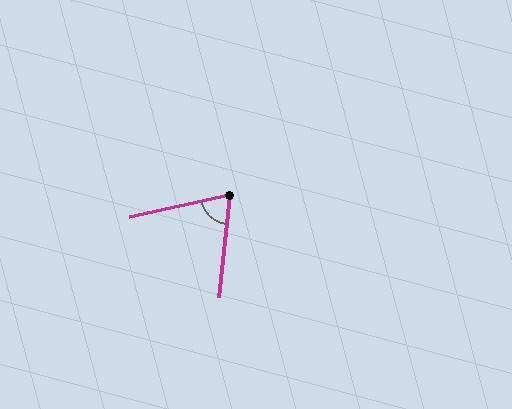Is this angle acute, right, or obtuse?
It is acute.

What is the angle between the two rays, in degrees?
Approximately 72 degrees.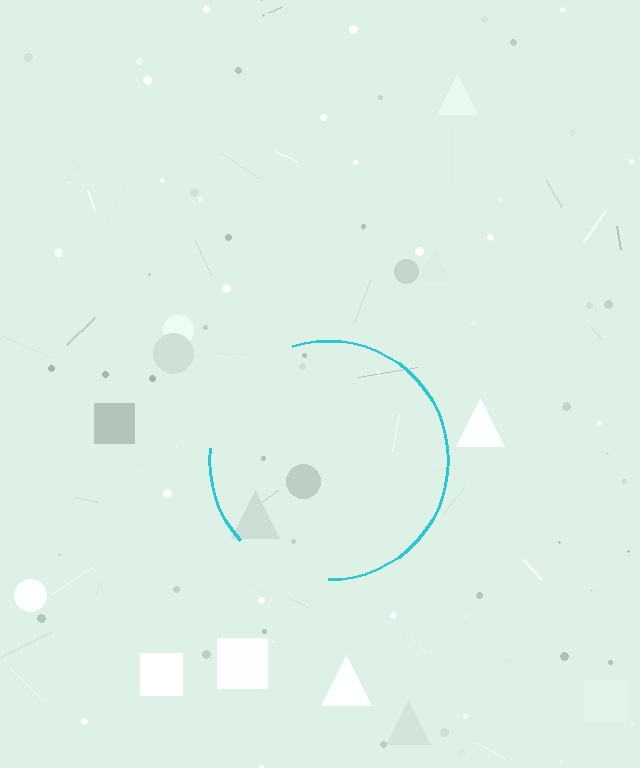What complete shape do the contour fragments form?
The contour fragments form a circle.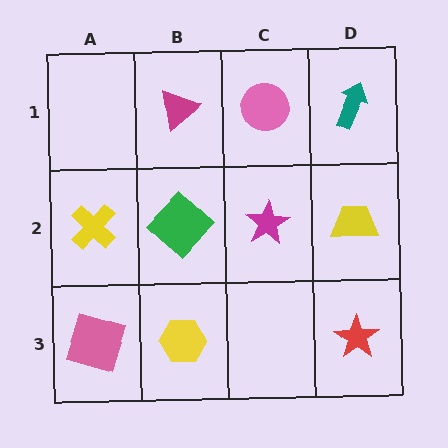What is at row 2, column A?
A yellow cross.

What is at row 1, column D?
A teal arrow.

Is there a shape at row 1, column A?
No, that cell is empty.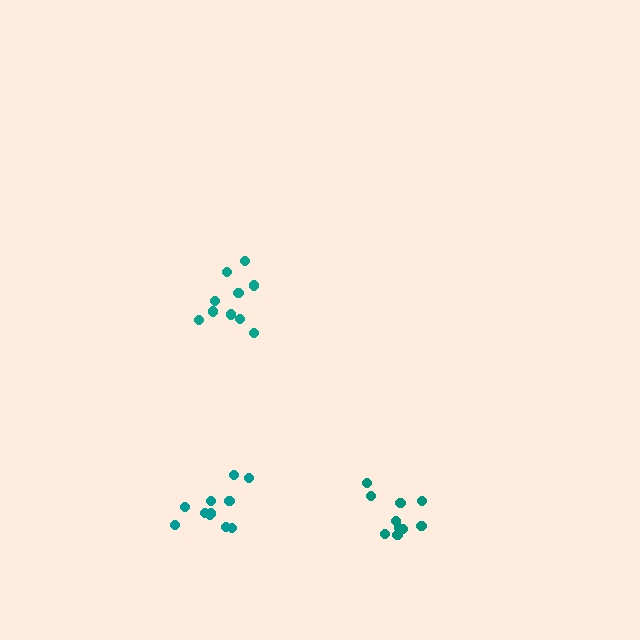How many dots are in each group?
Group 1: 11 dots, Group 2: 10 dots, Group 3: 10 dots (31 total).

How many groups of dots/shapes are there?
There are 3 groups.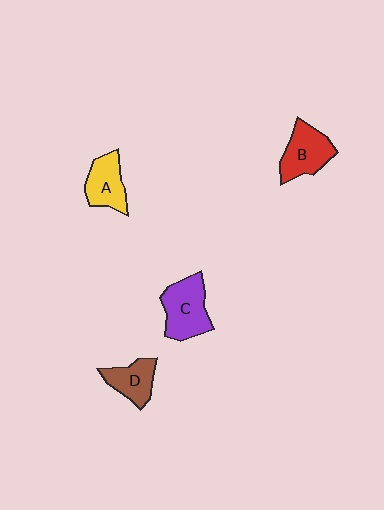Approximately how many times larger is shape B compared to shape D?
Approximately 1.3 times.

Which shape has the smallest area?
Shape D (brown).